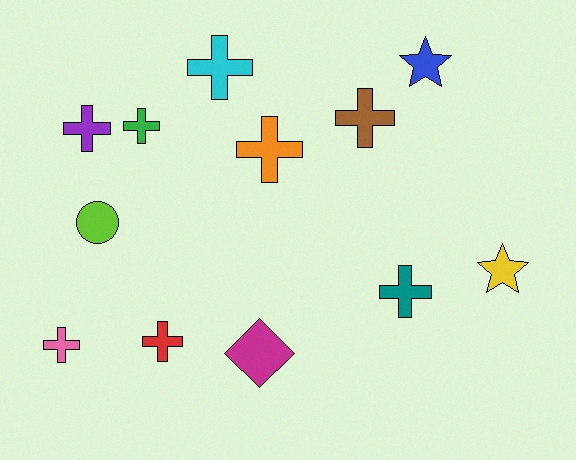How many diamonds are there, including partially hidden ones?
There is 1 diamond.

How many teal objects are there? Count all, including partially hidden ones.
There is 1 teal object.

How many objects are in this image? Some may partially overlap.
There are 12 objects.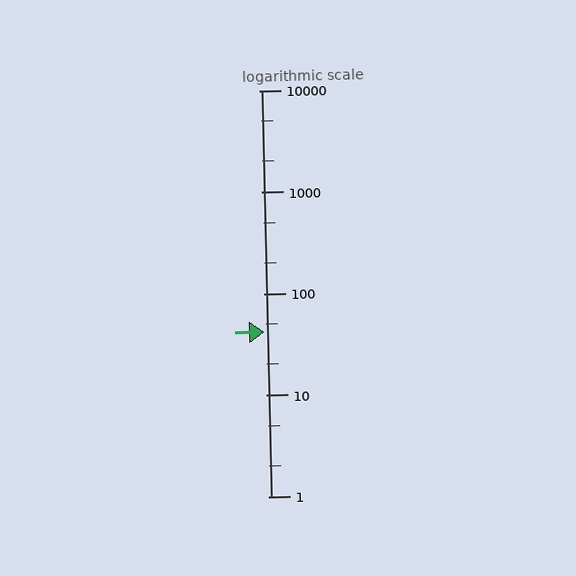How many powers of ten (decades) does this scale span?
The scale spans 4 decades, from 1 to 10000.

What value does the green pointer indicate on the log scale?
The pointer indicates approximately 42.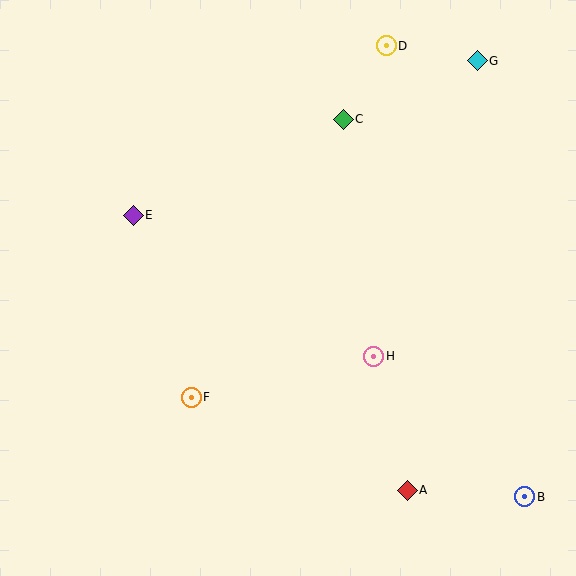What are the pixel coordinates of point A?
Point A is at (407, 490).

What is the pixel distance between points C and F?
The distance between C and F is 317 pixels.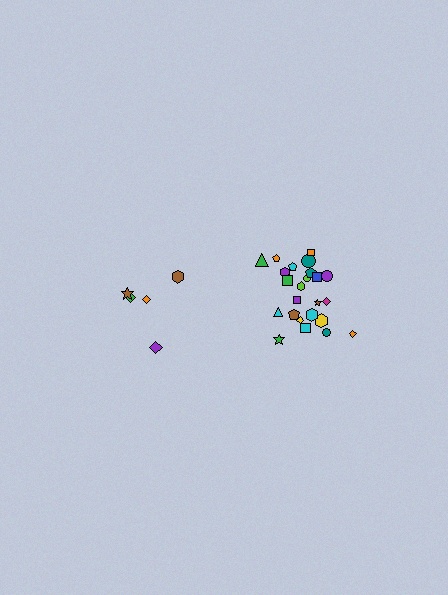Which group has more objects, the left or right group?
The right group.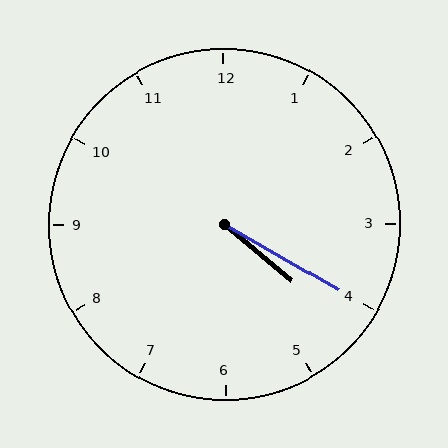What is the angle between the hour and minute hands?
Approximately 10 degrees.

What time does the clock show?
4:20.